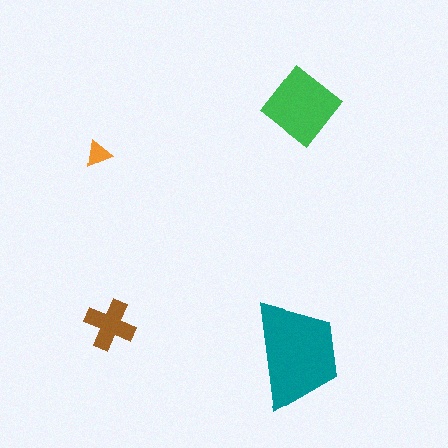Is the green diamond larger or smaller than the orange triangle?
Larger.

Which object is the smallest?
The orange triangle.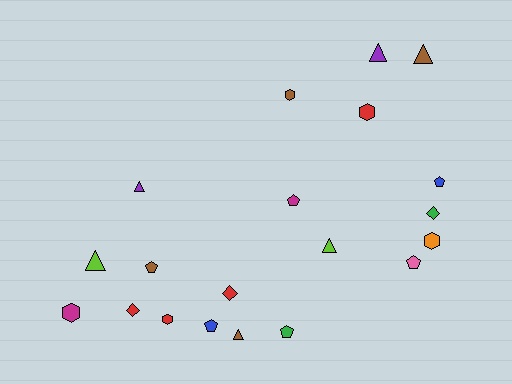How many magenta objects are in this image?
There are 2 magenta objects.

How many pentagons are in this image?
There are 6 pentagons.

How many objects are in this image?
There are 20 objects.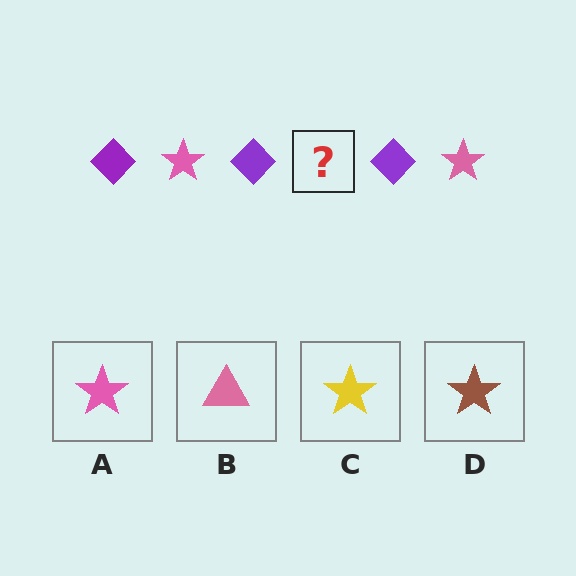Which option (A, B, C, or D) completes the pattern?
A.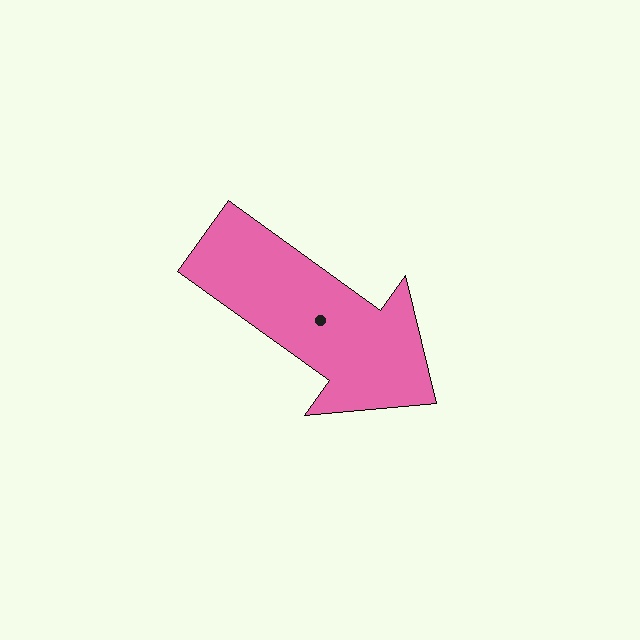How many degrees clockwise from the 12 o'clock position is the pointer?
Approximately 126 degrees.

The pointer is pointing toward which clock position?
Roughly 4 o'clock.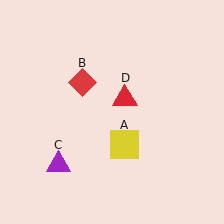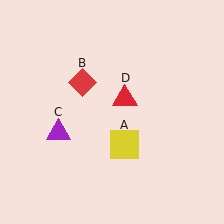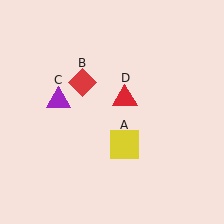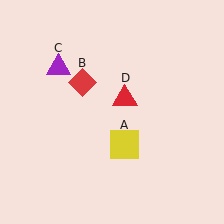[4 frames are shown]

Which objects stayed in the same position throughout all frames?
Yellow square (object A) and red diamond (object B) and red triangle (object D) remained stationary.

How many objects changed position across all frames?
1 object changed position: purple triangle (object C).